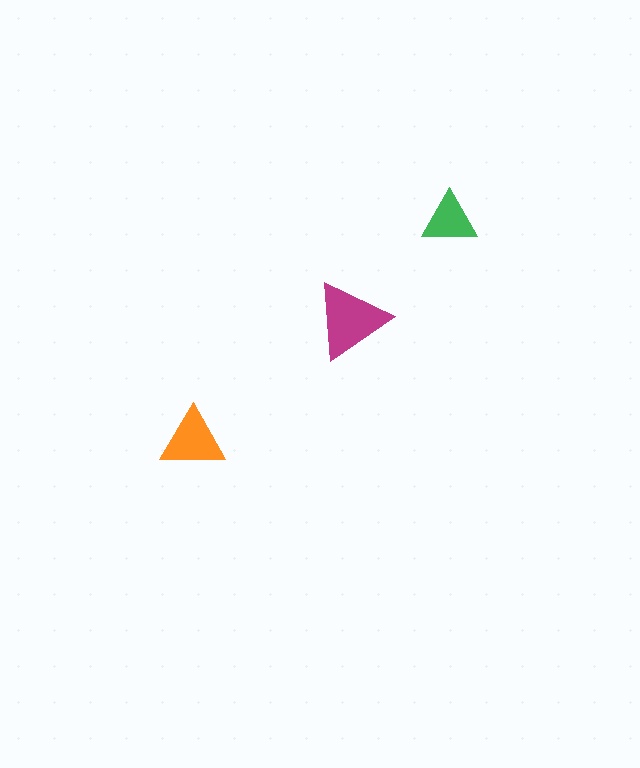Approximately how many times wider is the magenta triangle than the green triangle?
About 1.5 times wider.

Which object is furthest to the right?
The green triangle is rightmost.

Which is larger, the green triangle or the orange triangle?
The orange one.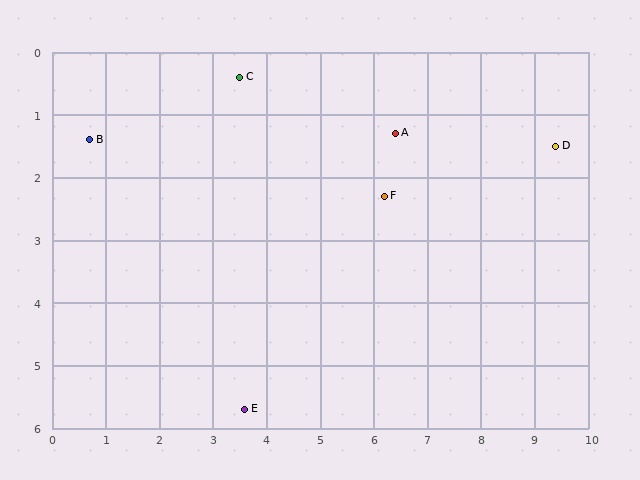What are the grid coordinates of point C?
Point C is at approximately (3.5, 0.4).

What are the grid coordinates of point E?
Point E is at approximately (3.6, 5.7).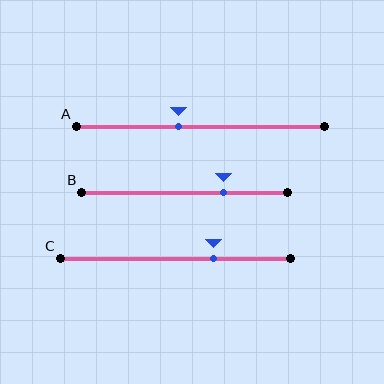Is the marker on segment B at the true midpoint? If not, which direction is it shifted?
No, the marker on segment B is shifted to the right by about 19% of the segment length.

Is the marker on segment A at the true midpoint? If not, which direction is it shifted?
No, the marker on segment A is shifted to the left by about 9% of the segment length.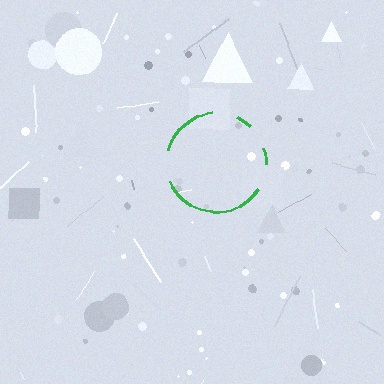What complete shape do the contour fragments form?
The contour fragments form a circle.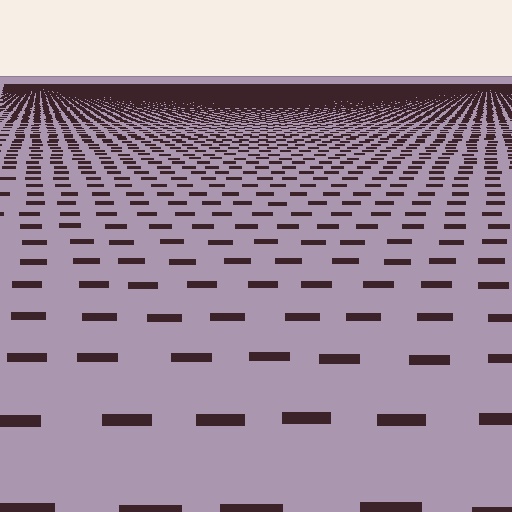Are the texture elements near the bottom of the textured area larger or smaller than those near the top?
Larger. Near the bottom, elements are closer to the viewer and appear at a bigger on-screen size.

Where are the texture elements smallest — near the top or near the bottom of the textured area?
Near the top.